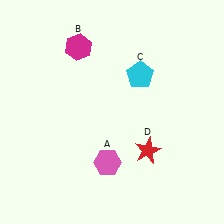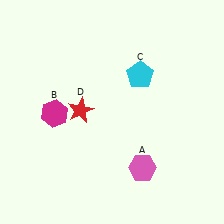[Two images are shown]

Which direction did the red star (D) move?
The red star (D) moved left.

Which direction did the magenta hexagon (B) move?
The magenta hexagon (B) moved down.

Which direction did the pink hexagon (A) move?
The pink hexagon (A) moved right.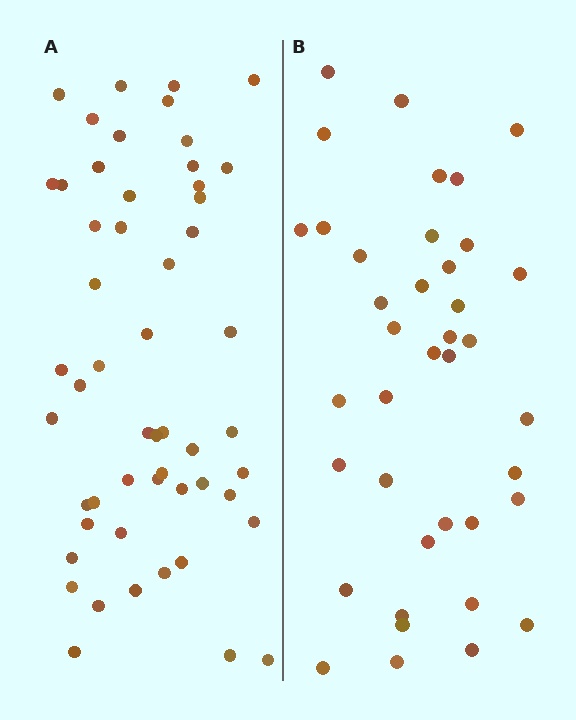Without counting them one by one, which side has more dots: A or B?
Region A (the left region) has more dots.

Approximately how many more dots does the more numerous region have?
Region A has approximately 15 more dots than region B.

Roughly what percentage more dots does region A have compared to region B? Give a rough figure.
About 35% more.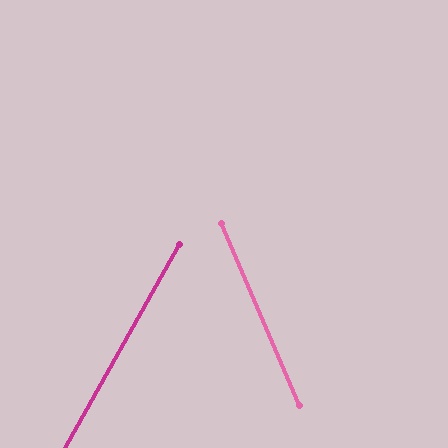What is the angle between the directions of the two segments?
Approximately 52 degrees.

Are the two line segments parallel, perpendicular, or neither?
Neither parallel nor perpendicular — they differ by about 52°.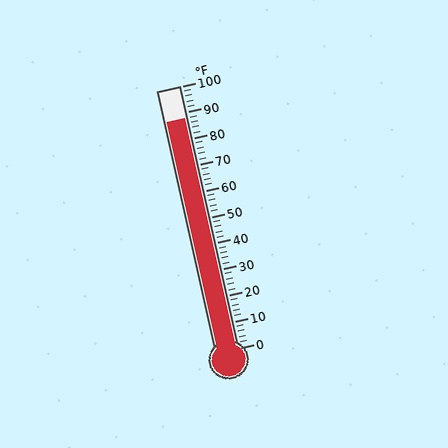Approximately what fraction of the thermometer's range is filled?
The thermometer is filled to approximately 90% of its range.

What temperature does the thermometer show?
The thermometer shows approximately 88°F.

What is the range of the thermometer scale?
The thermometer scale ranges from 0°F to 100°F.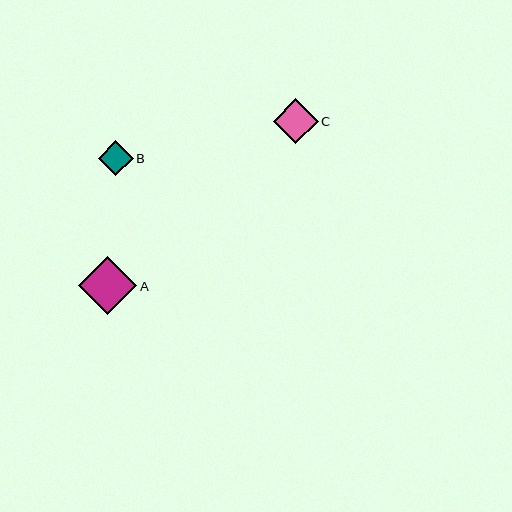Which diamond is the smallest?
Diamond B is the smallest with a size of approximately 35 pixels.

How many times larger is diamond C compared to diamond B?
Diamond C is approximately 1.3 times the size of diamond B.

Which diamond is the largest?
Diamond A is the largest with a size of approximately 58 pixels.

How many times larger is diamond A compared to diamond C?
Diamond A is approximately 1.3 times the size of diamond C.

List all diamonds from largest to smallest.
From largest to smallest: A, C, B.